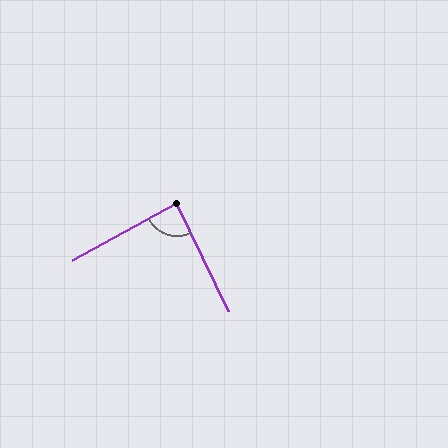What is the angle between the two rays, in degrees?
Approximately 87 degrees.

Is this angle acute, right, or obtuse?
It is approximately a right angle.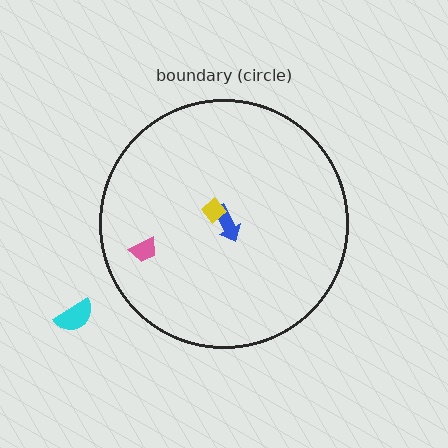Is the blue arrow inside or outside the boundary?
Inside.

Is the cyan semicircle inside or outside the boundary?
Outside.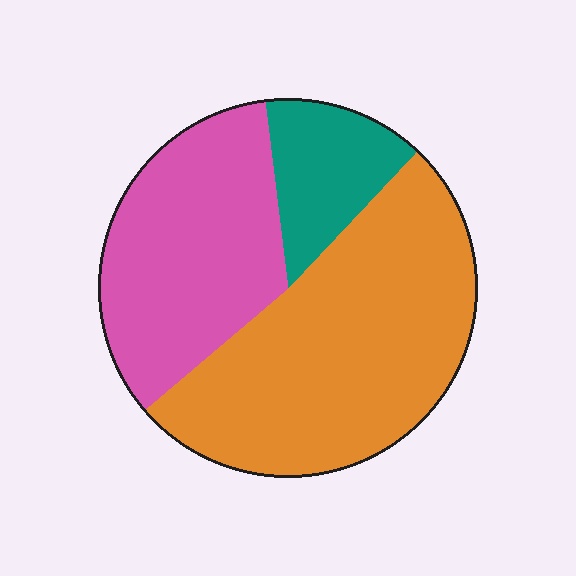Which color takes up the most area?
Orange, at roughly 50%.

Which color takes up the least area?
Teal, at roughly 15%.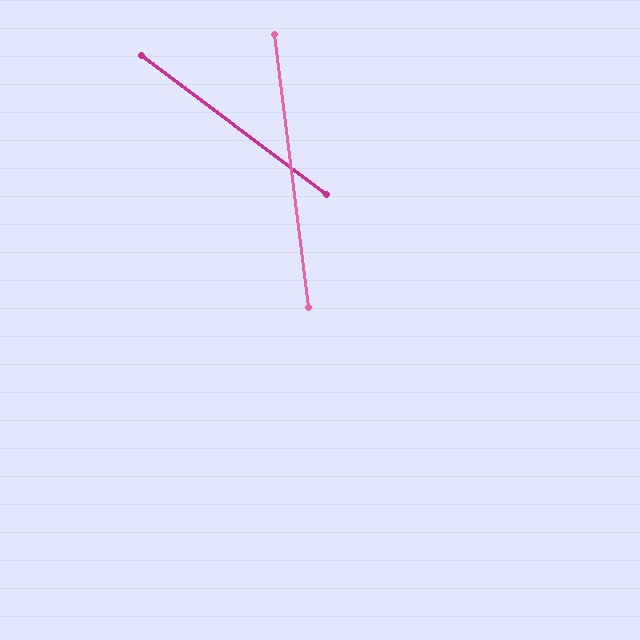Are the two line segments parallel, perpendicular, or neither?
Neither parallel nor perpendicular — they differ by about 46°.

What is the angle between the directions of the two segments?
Approximately 46 degrees.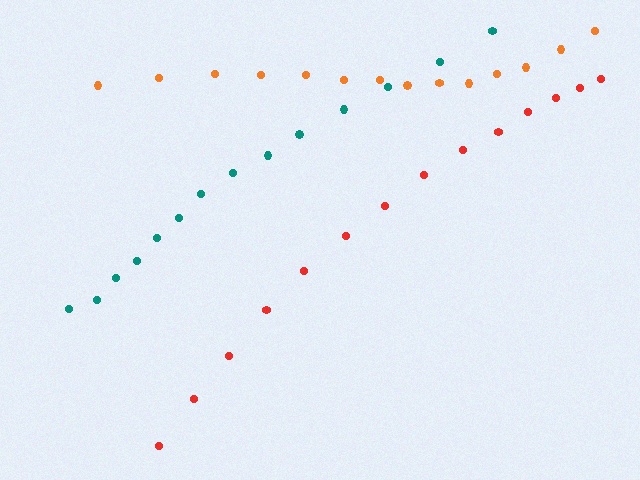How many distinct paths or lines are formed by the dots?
There are 3 distinct paths.